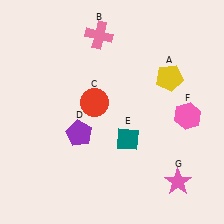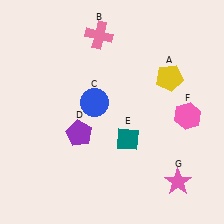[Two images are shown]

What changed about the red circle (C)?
In Image 1, C is red. In Image 2, it changed to blue.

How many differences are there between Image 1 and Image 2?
There is 1 difference between the two images.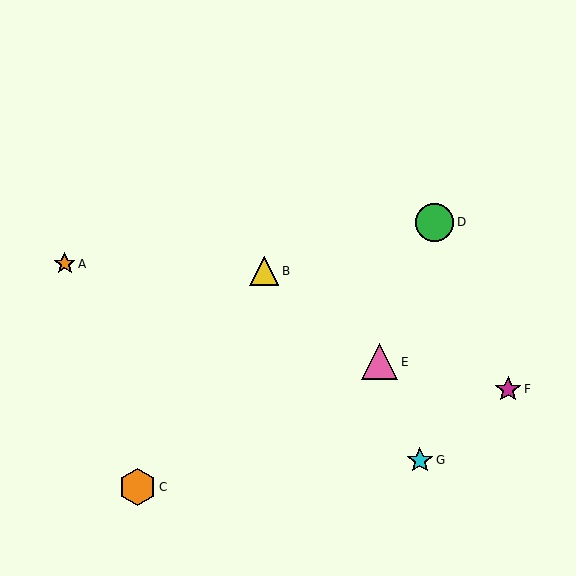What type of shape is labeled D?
Shape D is a green circle.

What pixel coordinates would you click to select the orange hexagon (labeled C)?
Click at (138, 487) to select the orange hexagon C.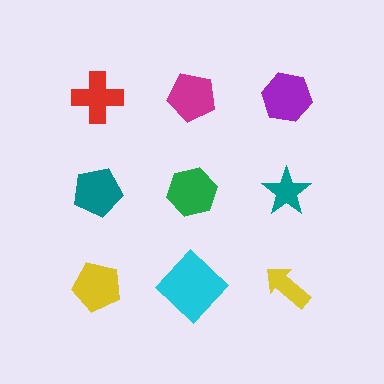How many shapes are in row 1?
3 shapes.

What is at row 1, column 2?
A magenta pentagon.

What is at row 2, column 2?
A green hexagon.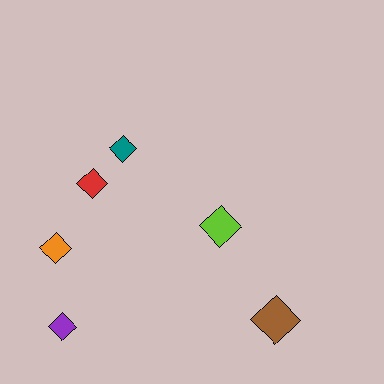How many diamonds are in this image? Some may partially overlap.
There are 6 diamonds.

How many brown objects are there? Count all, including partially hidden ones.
There is 1 brown object.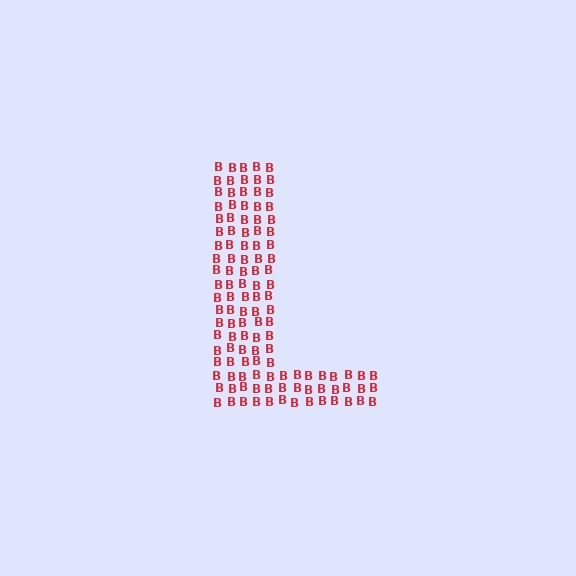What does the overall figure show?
The overall figure shows the letter L.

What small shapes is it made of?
It is made of small letter B's.